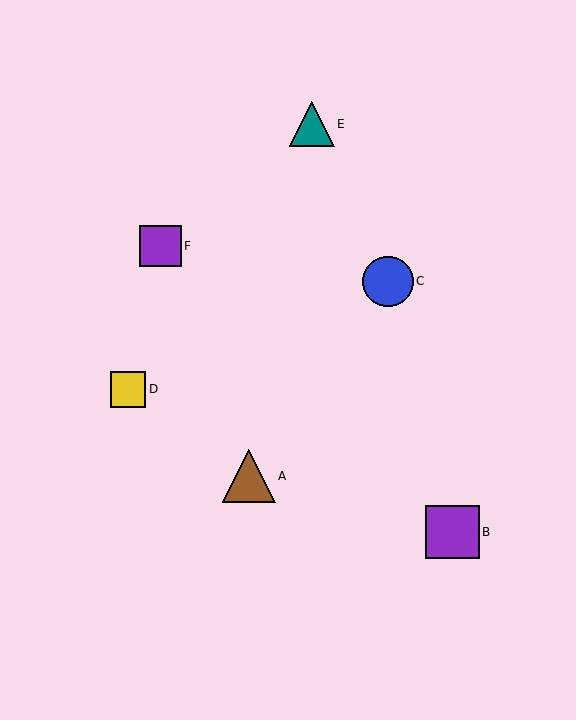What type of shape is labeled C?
Shape C is a blue circle.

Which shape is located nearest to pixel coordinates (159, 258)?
The purple square (labeled F) at (161, 246) is nearest to that location.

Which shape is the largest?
The purple square (labeled B) is the largest.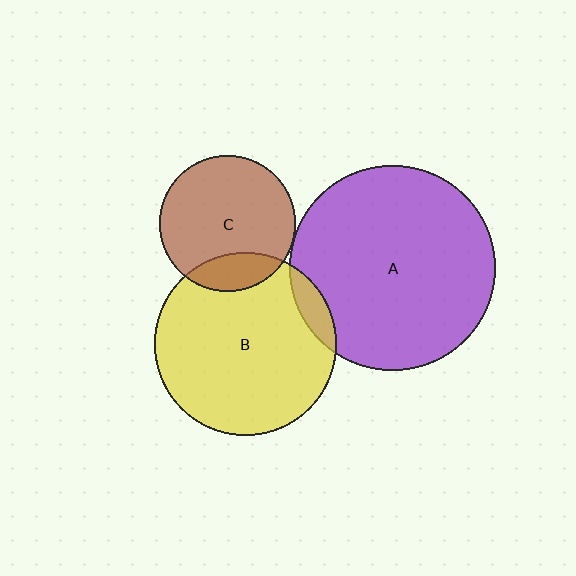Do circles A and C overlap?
Yes.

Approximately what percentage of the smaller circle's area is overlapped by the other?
Approximately 5%.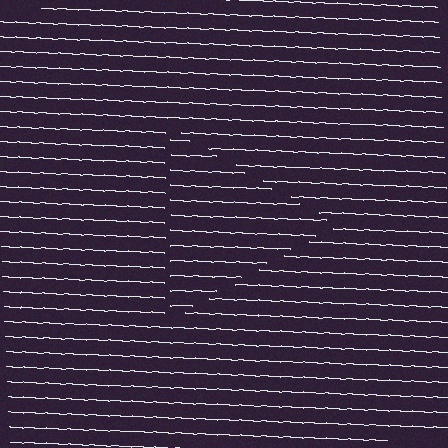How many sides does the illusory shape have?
3 sides — the line-ends trace a triangle.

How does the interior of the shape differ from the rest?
The interior of the shape contains the same grating, shifted by half a period — the contour is defined by the phase discontinuity where line-ends from the inner and outer gratings abut.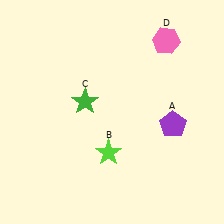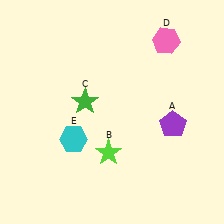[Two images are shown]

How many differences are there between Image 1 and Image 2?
There is 1 difference between the two images.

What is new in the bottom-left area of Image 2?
A cyan hexagon (E) was added in the bottom-left area of Image 2.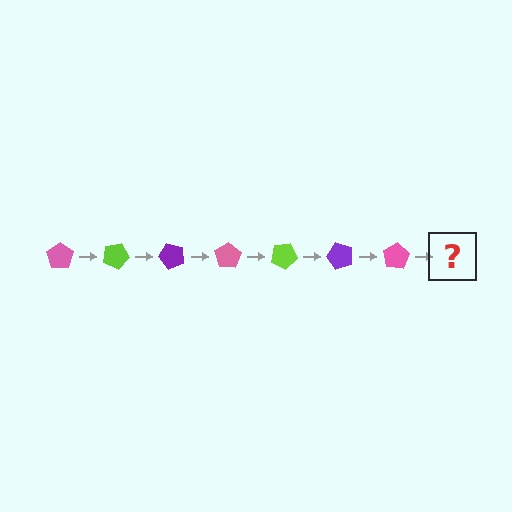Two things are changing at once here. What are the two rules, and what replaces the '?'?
The two rules are that it rotates 25 degrees each step and the color cycles through pink, lime, and purple. The '?' should be a lime pentagon, rotated 175 degrees from the start.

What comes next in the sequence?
The next element should be a lime pentagon, rotated 175 degrees from the start.